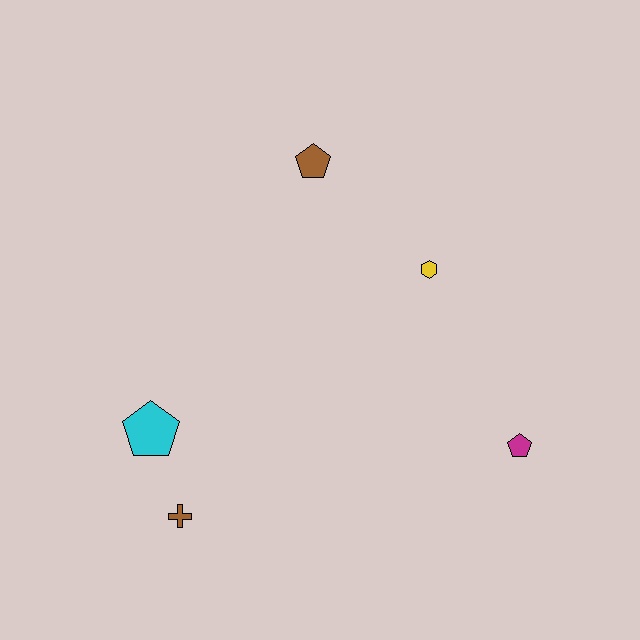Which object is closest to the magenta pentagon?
The yellow hexagon is closest to the magenta pentagon.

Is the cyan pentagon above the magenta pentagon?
Yes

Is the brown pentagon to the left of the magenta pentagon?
Yes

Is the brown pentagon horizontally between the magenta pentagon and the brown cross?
Yes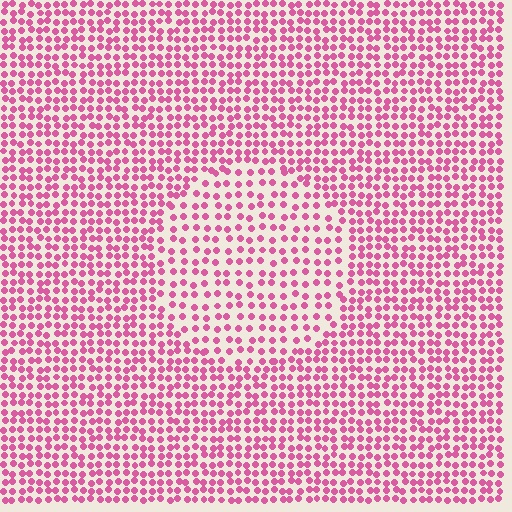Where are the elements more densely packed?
The elements are more densely packed outside the circle boundary.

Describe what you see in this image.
The image contains small pink elements arranged at two different densities. A circle-shaped region is visible where the elements are less densely packed than the surrounding area.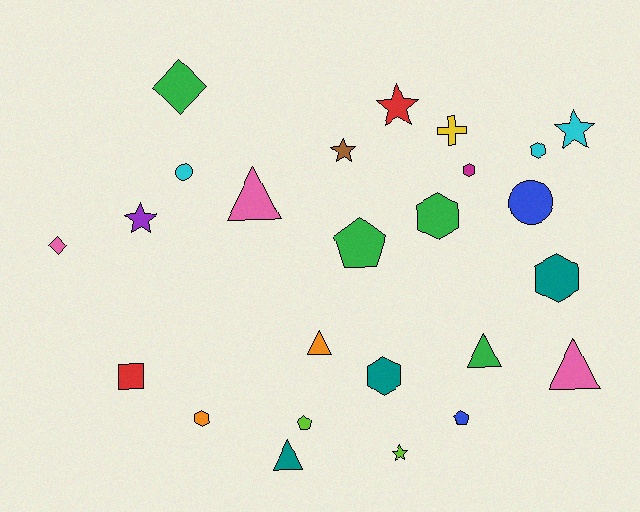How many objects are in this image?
There are 25 objects.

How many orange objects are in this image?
There are 2 orange objects.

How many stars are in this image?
There are 5 stars.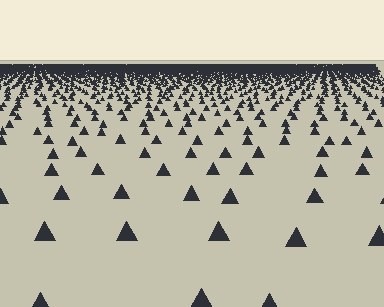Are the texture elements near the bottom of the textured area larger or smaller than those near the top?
Larger. Near the bottom, elements are closer to the viewer and appear at a bigger on-screen size.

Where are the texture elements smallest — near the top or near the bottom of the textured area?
Near the top.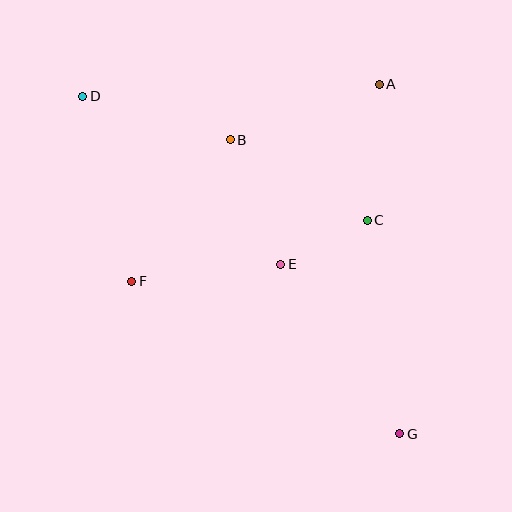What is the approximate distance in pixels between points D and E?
The distance between D and E is approximately 260 pixels.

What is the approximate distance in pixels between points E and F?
The distance between E and F is approximately 150 pixels.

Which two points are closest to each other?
Points C and E are closest to each other.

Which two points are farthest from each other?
Points D and G are farthest from each other.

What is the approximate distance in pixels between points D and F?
The distance between D and F is approximately 191 pixels.